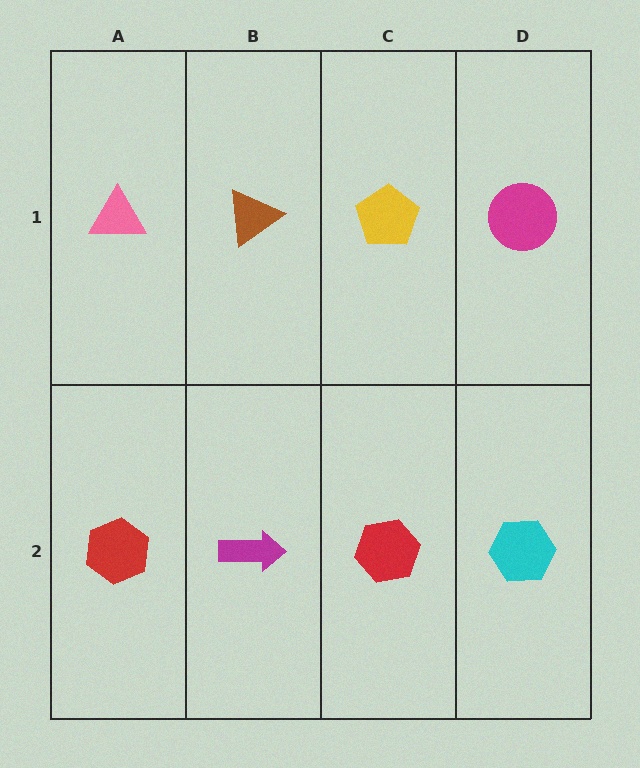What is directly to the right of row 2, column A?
A magenta arrow.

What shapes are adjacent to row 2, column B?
A brown triangle (row 1, column B), a red hexagon (row 2, column A), a red hexagon (row 2, column C).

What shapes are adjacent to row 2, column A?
A pink triangle (row 1, column A), a magenta arrow (row 2, column B).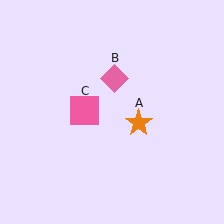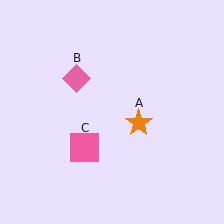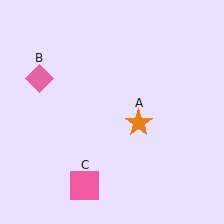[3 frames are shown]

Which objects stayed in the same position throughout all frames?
Orange star (object A) remained stationary.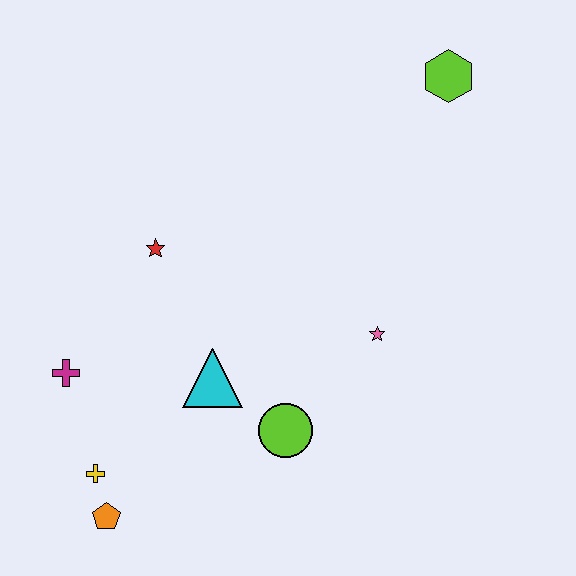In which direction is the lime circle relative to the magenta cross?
The lime circle is to the right of the magenta cross.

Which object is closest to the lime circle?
The cyan triangle is closest to the lime circle.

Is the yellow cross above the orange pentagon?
Yes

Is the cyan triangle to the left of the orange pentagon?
No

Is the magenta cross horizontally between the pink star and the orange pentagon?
No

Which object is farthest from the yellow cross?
The lime hexagon is farthest from the yellow cross.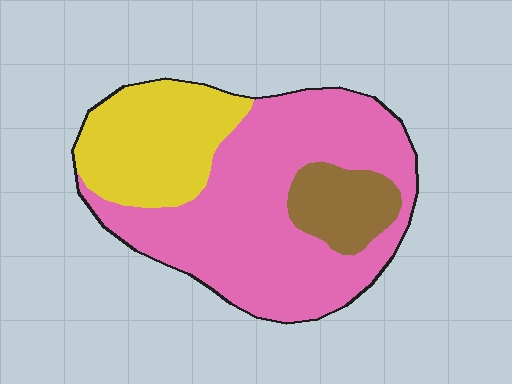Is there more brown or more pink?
Pink.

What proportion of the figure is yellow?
Yellow covers 26% of the figure.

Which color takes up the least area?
Brown, at roughly 10%.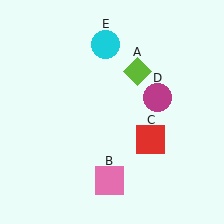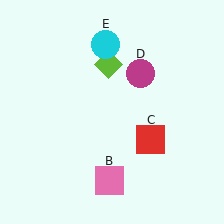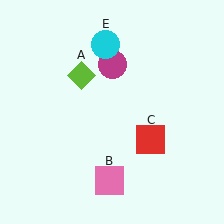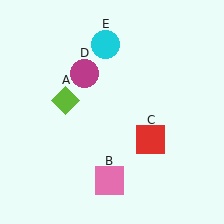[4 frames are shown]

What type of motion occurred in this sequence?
The lime diamond (object A), magenta circle (object D) rotated counterclockwise around the center of the scene.